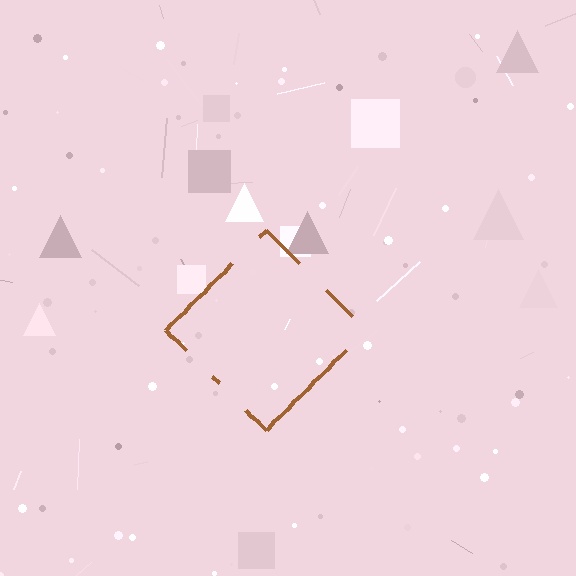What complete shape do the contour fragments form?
The contour fragments form a diamond.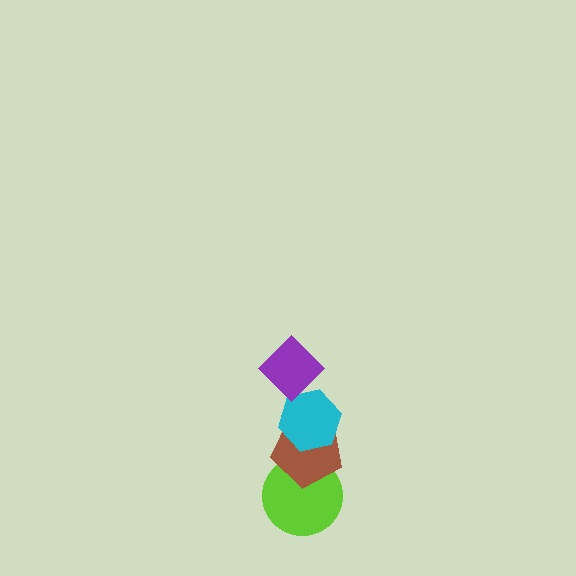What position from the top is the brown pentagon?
The brown pentagon is 3rd from the top.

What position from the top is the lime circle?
The lime circle is 4th from the top.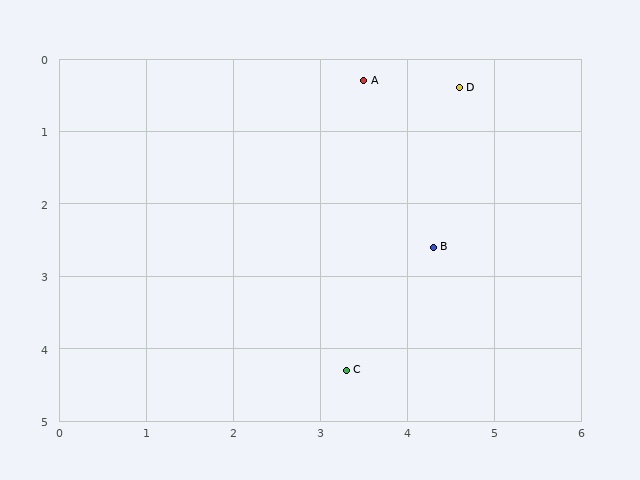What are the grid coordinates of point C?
Point C is at approximately (3.3, 4.3).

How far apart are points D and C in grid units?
Points D and C are about 4.1 grid units apart.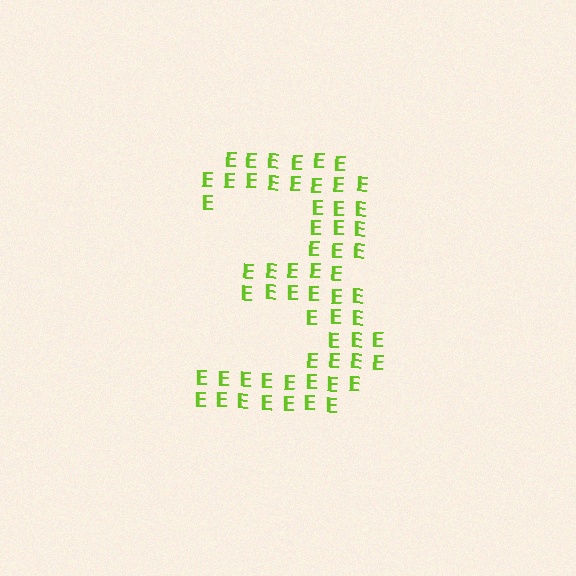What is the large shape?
The large shape is the digit 3.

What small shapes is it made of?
It is made of small letter E's.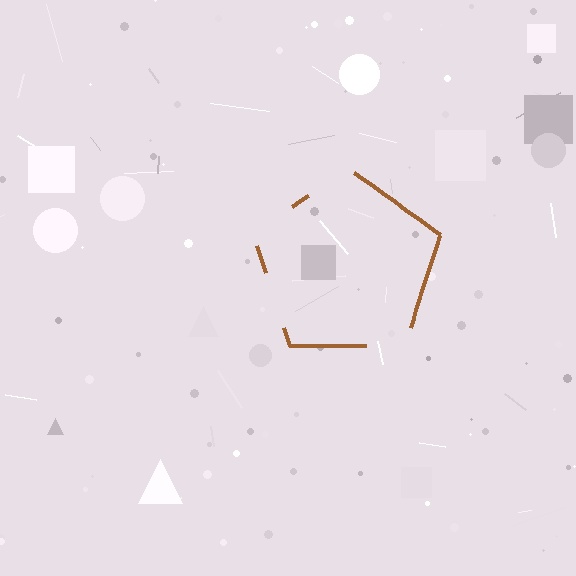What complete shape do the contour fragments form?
The contour fragments form a pentagon.